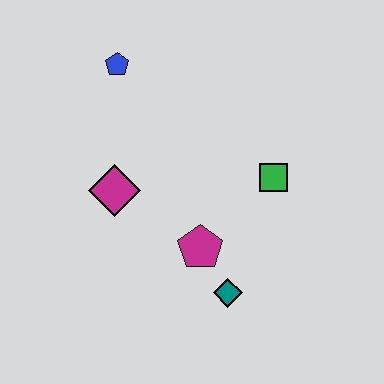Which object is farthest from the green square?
The blue pentagon is farthest from the green square.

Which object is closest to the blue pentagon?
The magenta diamond is closest to the blue pentagon.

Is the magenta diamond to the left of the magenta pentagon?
Yes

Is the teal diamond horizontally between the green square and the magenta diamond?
Yes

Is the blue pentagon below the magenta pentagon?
No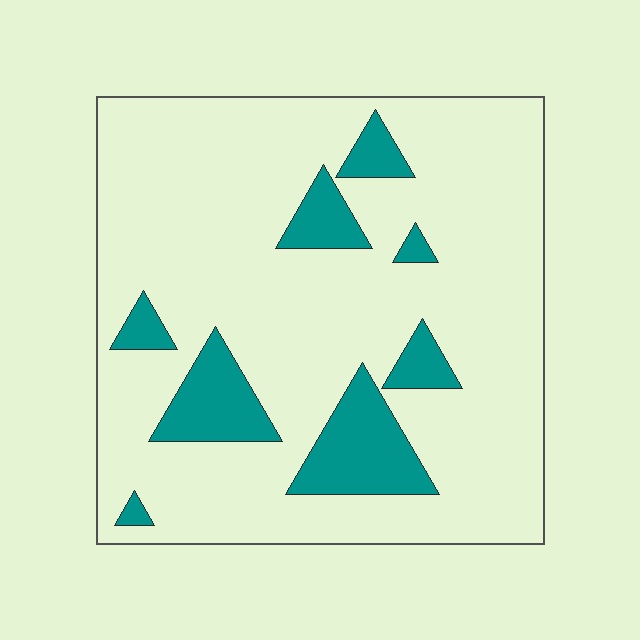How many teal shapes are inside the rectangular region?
8.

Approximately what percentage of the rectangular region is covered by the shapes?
Approximately 15%.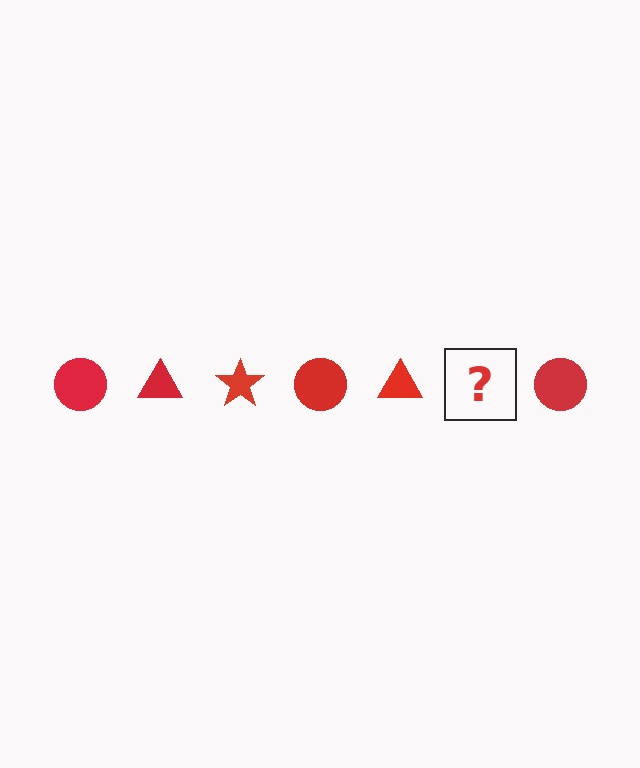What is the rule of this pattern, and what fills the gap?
The rule is that the pattern cycles through circle, triangle, star shapes in red. The gap should be filled with a red star.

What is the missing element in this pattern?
The missing element is a red star.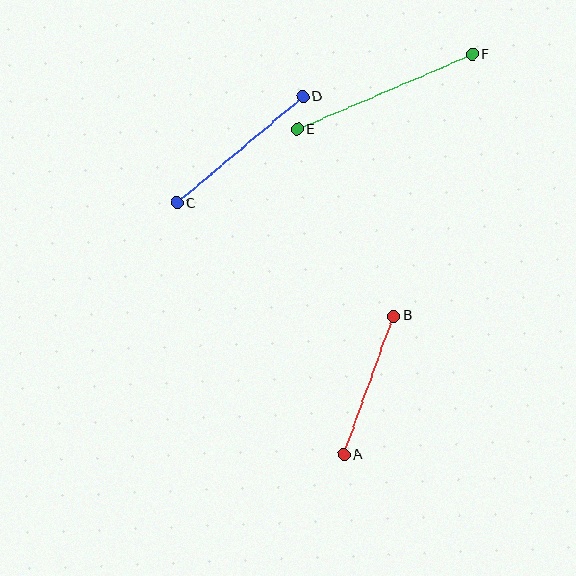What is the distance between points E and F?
The distance is approximately 190 pixels.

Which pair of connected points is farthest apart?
Points E and F are farthest apart.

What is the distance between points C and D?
The distance is approximately 165 pixels.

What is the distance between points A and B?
The distance is approximately 147 pixels.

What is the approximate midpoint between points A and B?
The midpoint is at approximately (369, 385) pixels.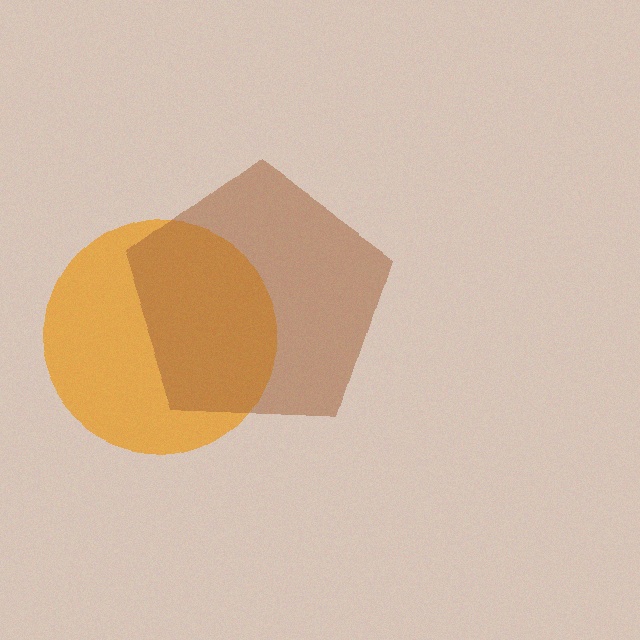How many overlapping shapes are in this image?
There are 2 overlapping shapes in the image.